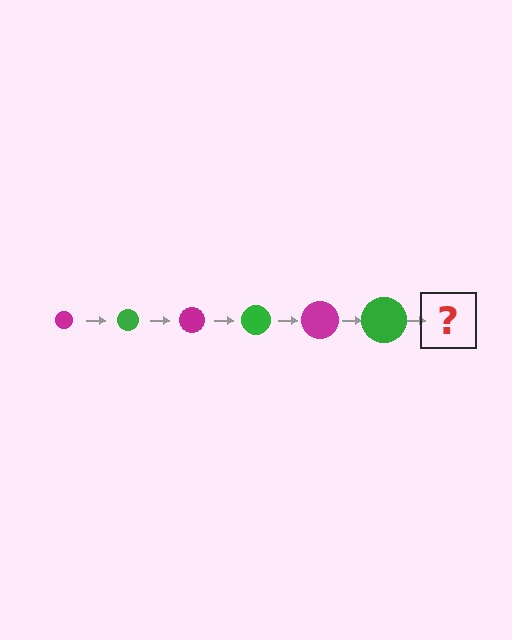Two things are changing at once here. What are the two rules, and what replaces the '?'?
The two rules are that the circle grows larger each step and the color cycles through magenta and green. The '?' should be a magenta circle, larger than the previous one.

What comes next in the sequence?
The next element should be a magenta circle, larger than the previous one.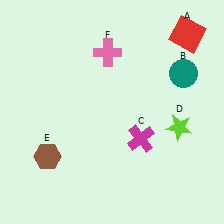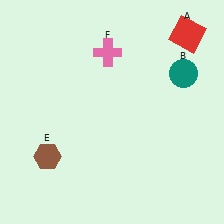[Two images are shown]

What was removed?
The magenta cross (C), the lime star (D) were removed in Image 2.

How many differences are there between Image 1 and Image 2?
There are 2 differences between the two images.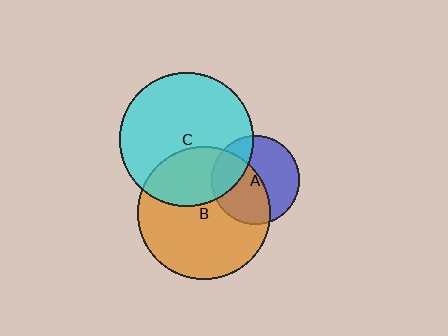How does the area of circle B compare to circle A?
Approximately 2.3 times.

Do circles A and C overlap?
Yes.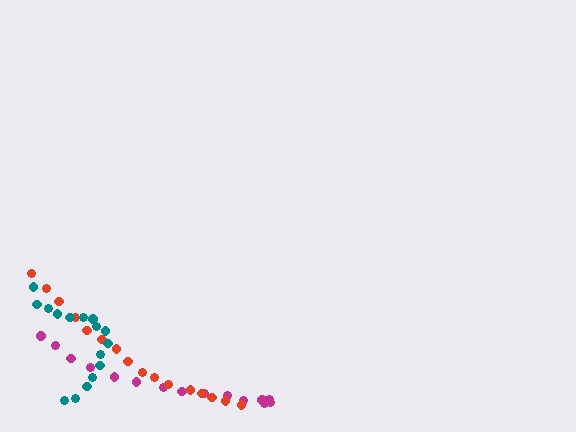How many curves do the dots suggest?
There are 3 distinct paths.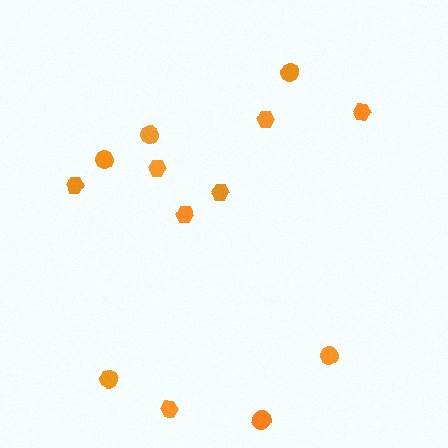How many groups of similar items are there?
There are 2 groups: one group of hexagons (7) and one group of circles (6).